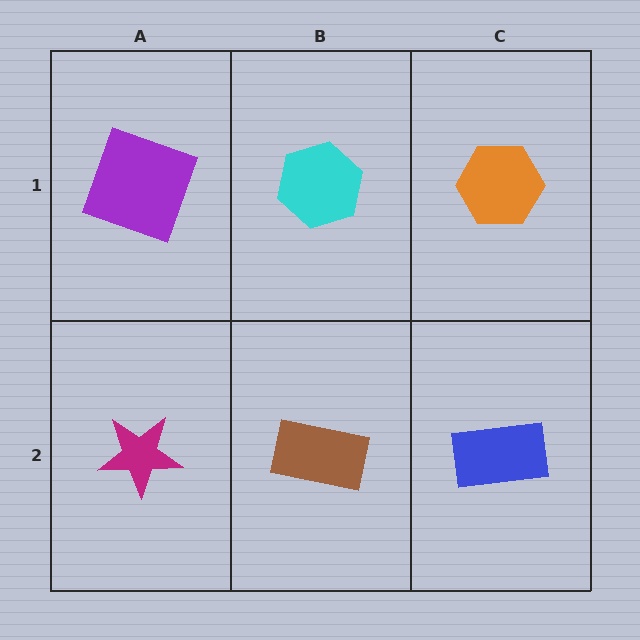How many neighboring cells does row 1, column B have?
3.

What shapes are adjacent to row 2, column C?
An orange hexagon (row 1, column C), a brown rectangle (row 2, column B).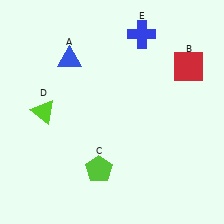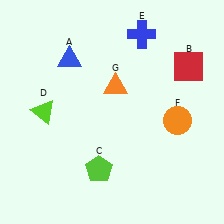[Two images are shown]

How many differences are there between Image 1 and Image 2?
There are 2 differences between the two images.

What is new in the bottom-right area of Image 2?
An orange circle (F) was added in the bottom-right area of Image 2.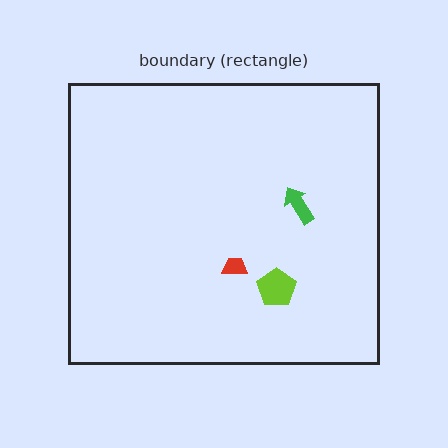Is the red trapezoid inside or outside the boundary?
Inside.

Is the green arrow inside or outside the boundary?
Inside.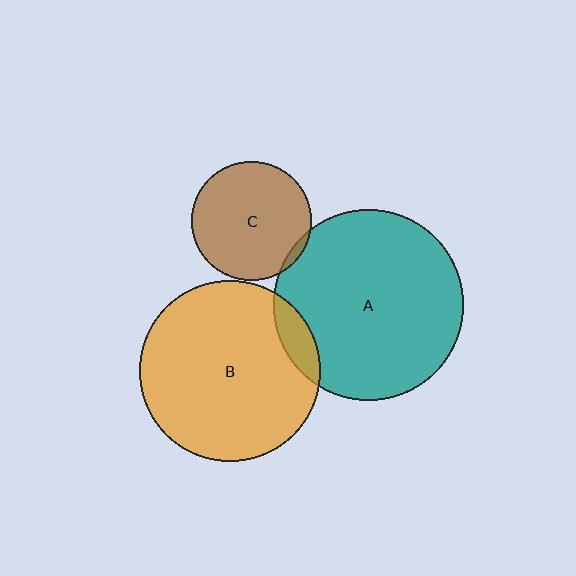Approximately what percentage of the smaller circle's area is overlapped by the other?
Approximately 10%.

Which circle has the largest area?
Circle A (teal).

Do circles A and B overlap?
Yes.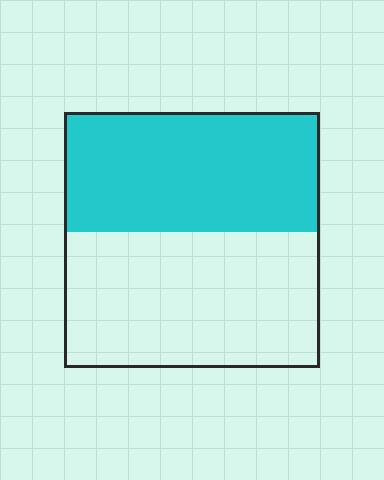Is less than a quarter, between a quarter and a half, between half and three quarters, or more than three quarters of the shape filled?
Between a quarter and a half.